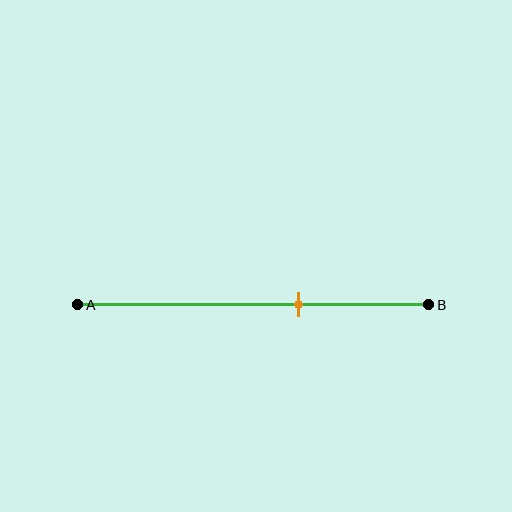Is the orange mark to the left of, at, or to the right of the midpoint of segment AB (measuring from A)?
The orange mark is to the right of the midpoint of segment AB.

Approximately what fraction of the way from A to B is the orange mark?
The orange mark is approximately 65% of the way from A to B.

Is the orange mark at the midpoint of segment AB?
No, the mark is at about 65% from A, not at the 50% midpoint.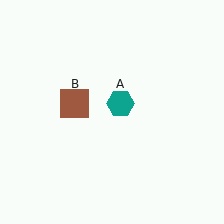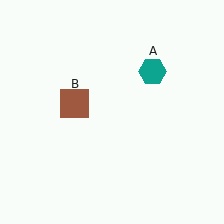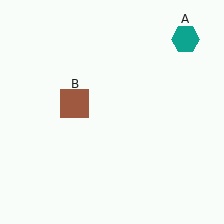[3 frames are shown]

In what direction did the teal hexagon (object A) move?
The teal hexagon (object A) moved up and to the right.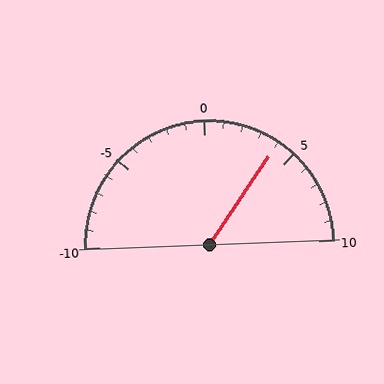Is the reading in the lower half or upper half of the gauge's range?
The reading is in the upper half of the range (-10 to 10).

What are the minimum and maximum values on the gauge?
The gauge ranges from -10 to 10.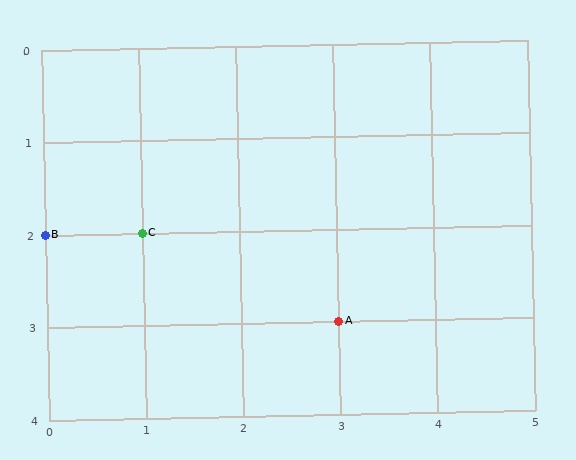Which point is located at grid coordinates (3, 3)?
Point A is at (3, 3).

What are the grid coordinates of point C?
Point C is at grid coordinates (1, 2).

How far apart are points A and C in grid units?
Points A and C are 2 columns and 1 row apart (about 2.2 grid units diagonally).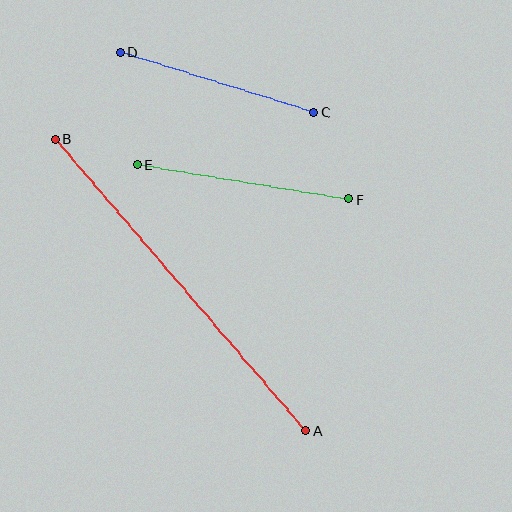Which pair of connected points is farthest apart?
Points A and B are farthest apart.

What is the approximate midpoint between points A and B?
The midpoint is at approximately (181, 285) pixels.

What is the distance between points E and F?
The distance is approximately 214 pixels.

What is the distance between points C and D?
The distance is approximately 202 pixels.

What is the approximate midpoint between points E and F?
The midpoint is at approximately (243, 182) pixels.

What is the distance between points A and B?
The distance is approximately 384 pixels.